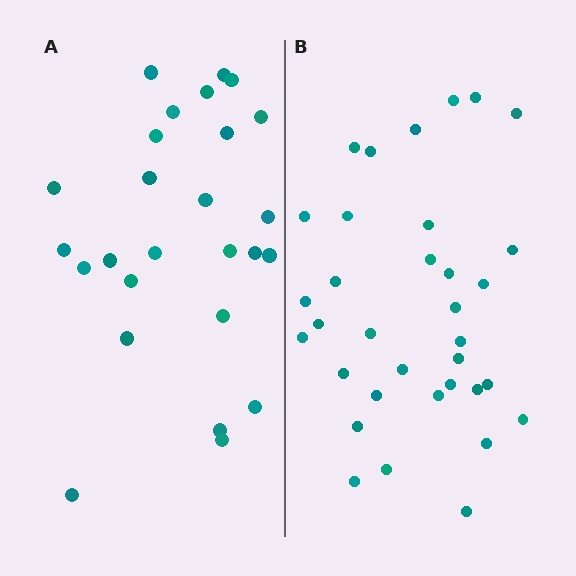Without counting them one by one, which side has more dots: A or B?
Region B (the right region) has more dots.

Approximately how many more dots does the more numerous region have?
Region B has roughly 8 or so more dots than region A.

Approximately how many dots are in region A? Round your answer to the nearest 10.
About 30 dots. (The exact count is 26, which rounds to 30.)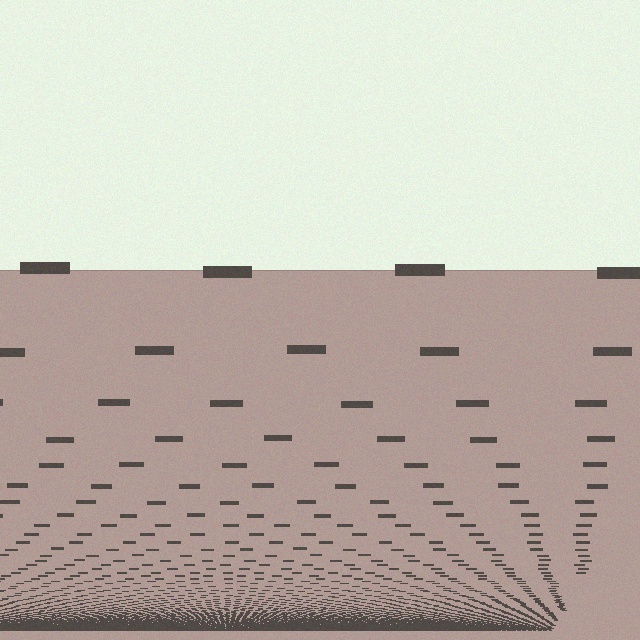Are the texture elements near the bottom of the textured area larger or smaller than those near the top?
Smaller. The gradient is inverted — elements near the bottom are smaller and denser.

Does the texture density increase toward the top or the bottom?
Density increases toward the bottom.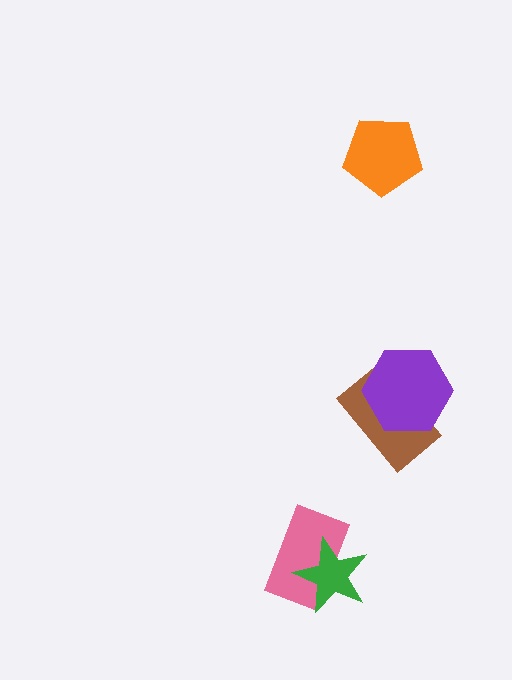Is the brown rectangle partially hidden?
Yes, it is partially covered by another shape.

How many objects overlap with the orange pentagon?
0 objects overlap with the orange pentagon.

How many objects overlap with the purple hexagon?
1 object overlaps with the purple hexagon.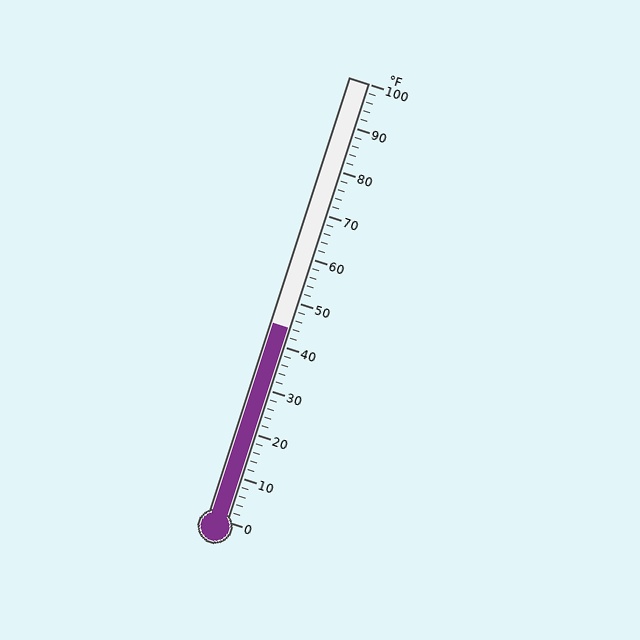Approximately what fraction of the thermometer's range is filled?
The thermometer is filled to approximately 45% of its range.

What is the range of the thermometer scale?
The thermometer scale ranges from 0°F to 100°F.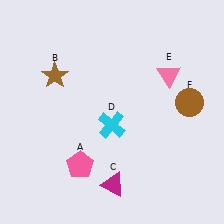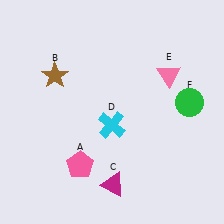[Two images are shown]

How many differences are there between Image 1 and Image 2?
There is 1 difference between the two images.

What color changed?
The circle (F) changed from brown in Image 1 to green in Image 2.